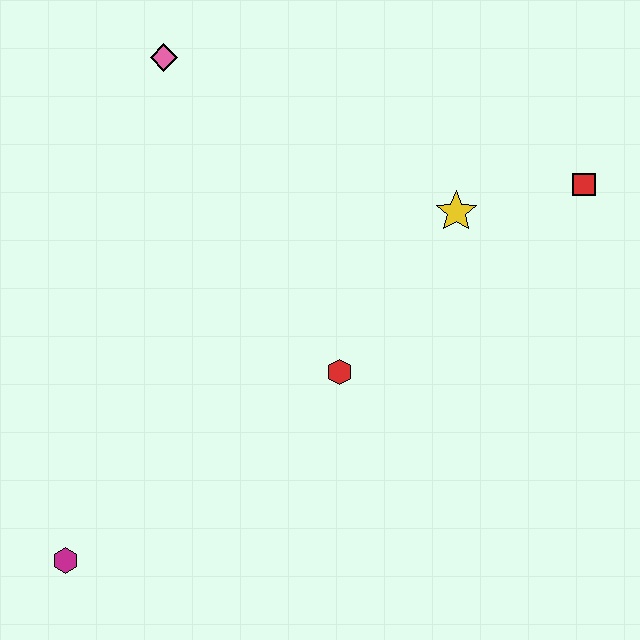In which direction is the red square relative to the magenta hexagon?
The red square is to the right of the magenta hexagon.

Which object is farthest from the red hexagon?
The pink diamond is farthest from the red hexagon.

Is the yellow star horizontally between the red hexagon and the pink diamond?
No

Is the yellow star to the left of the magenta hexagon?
No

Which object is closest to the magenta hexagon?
The red hexagon is closest to the magenta hexagon.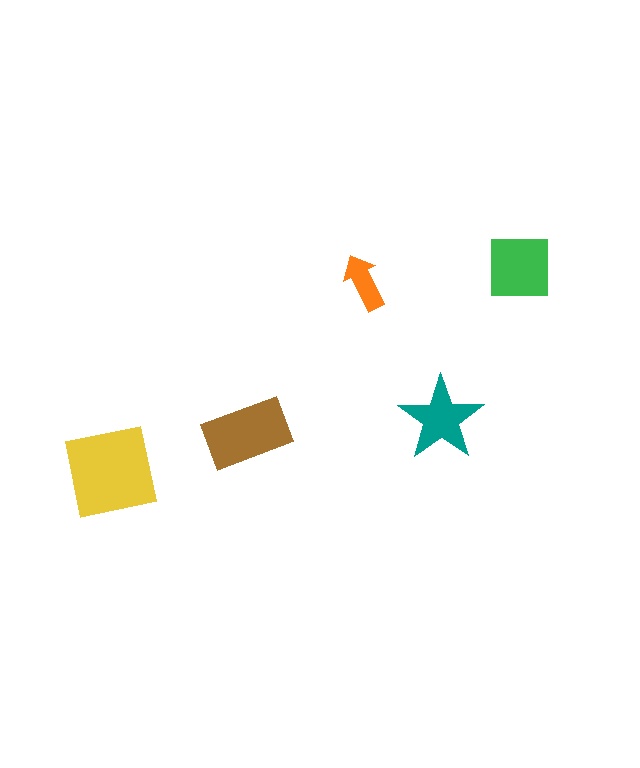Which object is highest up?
The green square is topmost.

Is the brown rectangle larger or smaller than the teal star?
Larger.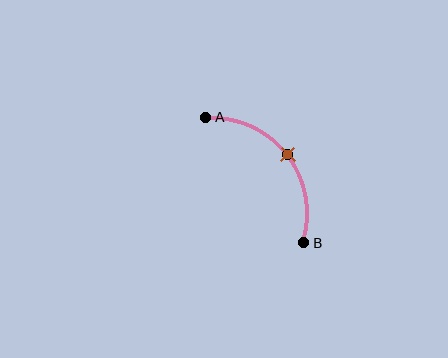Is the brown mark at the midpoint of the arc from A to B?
Yes. The brown mark lies on the arc at equal arc-length from both A and B — it is the arc midpoint.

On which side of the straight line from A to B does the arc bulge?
The arc bulges above and to the right of the straight line connecting A and B.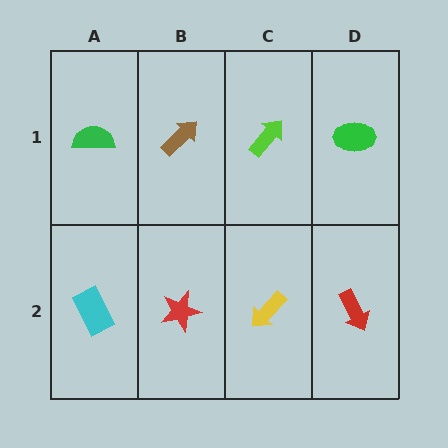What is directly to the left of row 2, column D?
A yellow arrow.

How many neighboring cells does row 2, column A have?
2.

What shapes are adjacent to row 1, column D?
A red arrow (row 2, column D), a lime arrow (row 1, column C).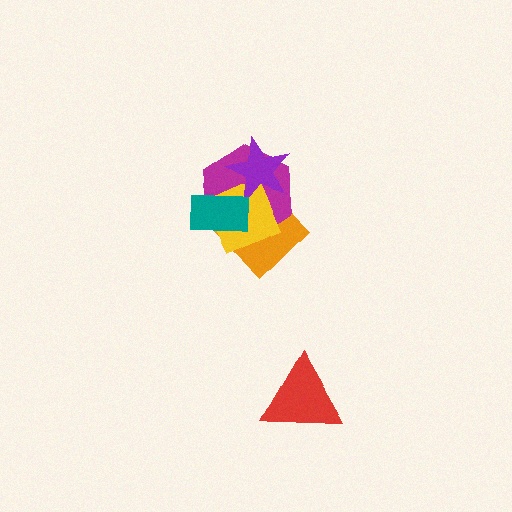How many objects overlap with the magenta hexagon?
4 objects overlap with the magenta hexagon.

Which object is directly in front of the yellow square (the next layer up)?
The purple star is directly in front of the yellow square.